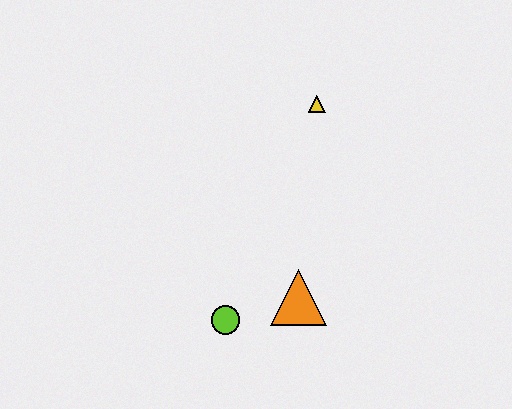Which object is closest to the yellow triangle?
The orange triangle is closest to the yellow triangle.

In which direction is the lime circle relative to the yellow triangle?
The lime circle is below the yellow triangle.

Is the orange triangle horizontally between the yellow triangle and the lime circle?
Yes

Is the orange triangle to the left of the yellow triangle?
Yes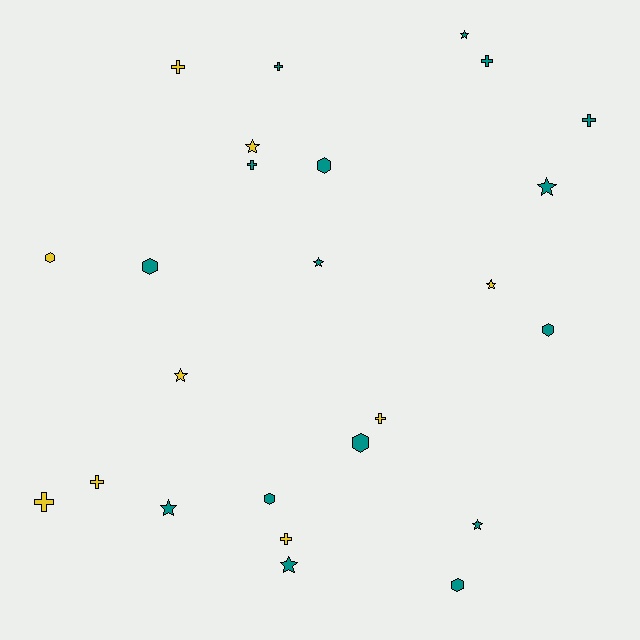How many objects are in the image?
There are 25 objects.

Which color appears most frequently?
Teal, with 16 objects.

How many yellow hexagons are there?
There is 1 yellow hexagon.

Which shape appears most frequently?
Star, with 9 objects.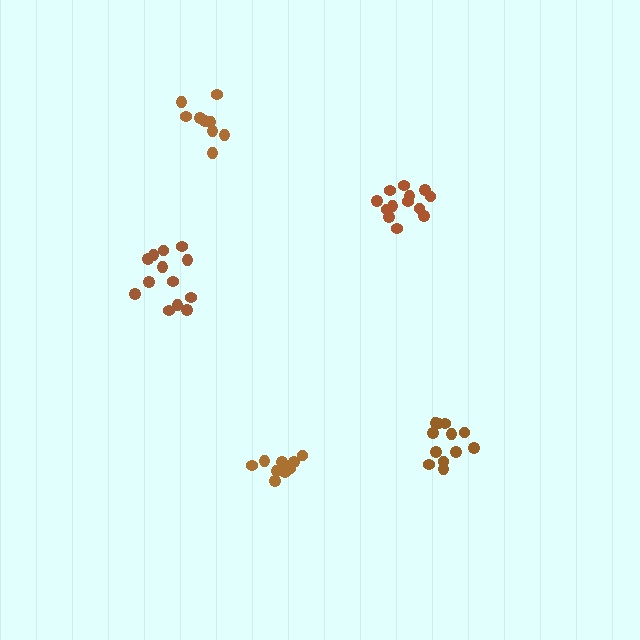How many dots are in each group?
Group 1: 13 dots, Group 2: 12 dots, Group 3: 13 dots, Group 4: 9 dots, Group 5: 9 dots (56 total).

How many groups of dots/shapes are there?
There are 5 groups.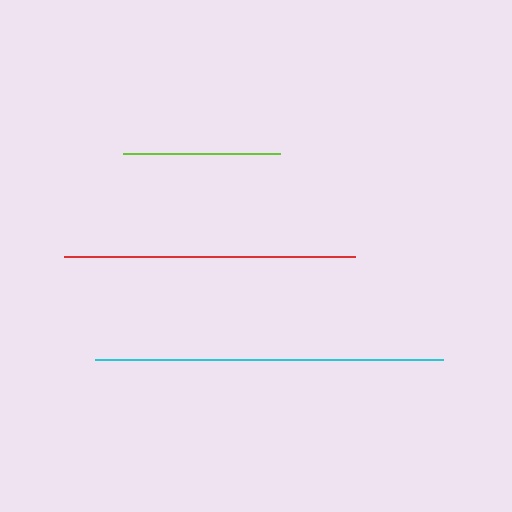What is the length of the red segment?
The red segment is approximately 291 pixels long.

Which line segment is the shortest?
The lime line is the shortest at approximately 157 pixels.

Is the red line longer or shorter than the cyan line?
The cyan line is longer than the red line.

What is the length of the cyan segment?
The cyan segment is approximately 348 pixels long.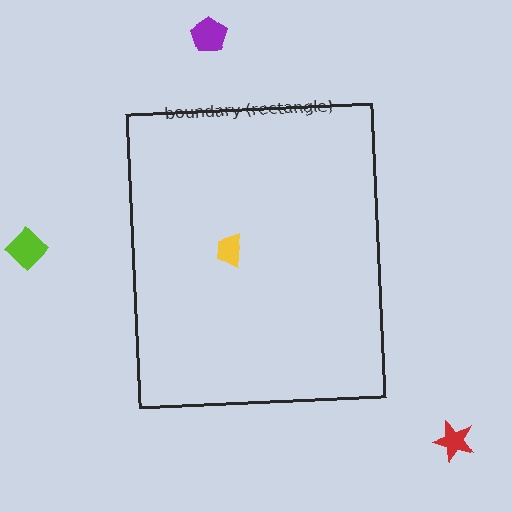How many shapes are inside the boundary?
1 inside, 3 outside.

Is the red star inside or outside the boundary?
Outside.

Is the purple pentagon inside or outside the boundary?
Outside.